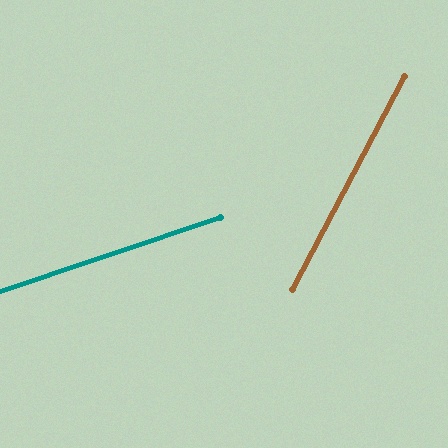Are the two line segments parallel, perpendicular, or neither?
Neither parallel nor perpendicular — they differ by about 44°.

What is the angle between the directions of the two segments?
Approximately 44 degrees.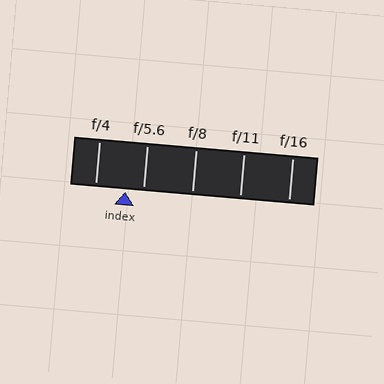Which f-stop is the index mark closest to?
The index mark is closest to f/5.6.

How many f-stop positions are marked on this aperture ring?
There are 5 f-stop positions marked.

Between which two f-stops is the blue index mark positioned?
The index mark is between f/4 and f/5.6.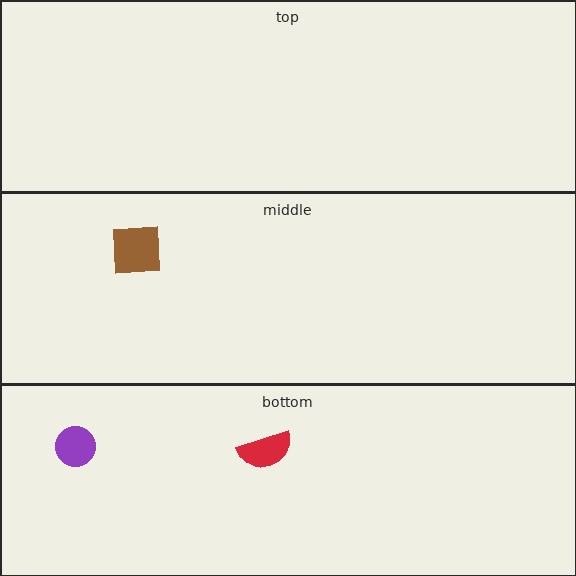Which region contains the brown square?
The middle region.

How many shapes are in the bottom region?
2.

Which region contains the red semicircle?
The bottom region.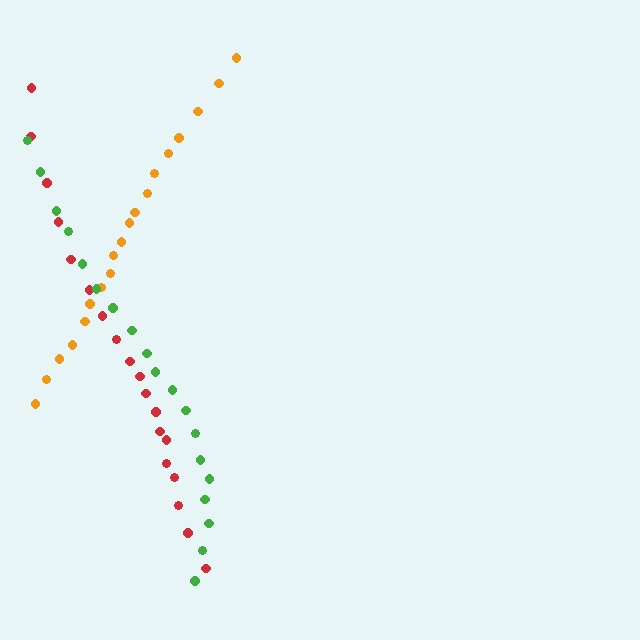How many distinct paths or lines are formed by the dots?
There are 3 distinct paths.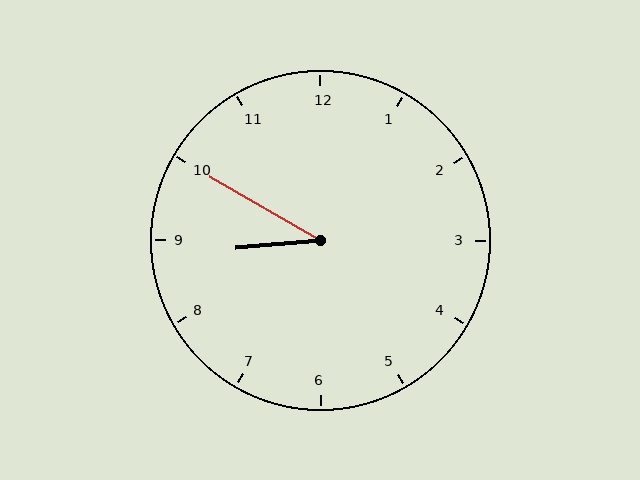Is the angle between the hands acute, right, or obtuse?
It is acute.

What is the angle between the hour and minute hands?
Approximately 35 degrees.